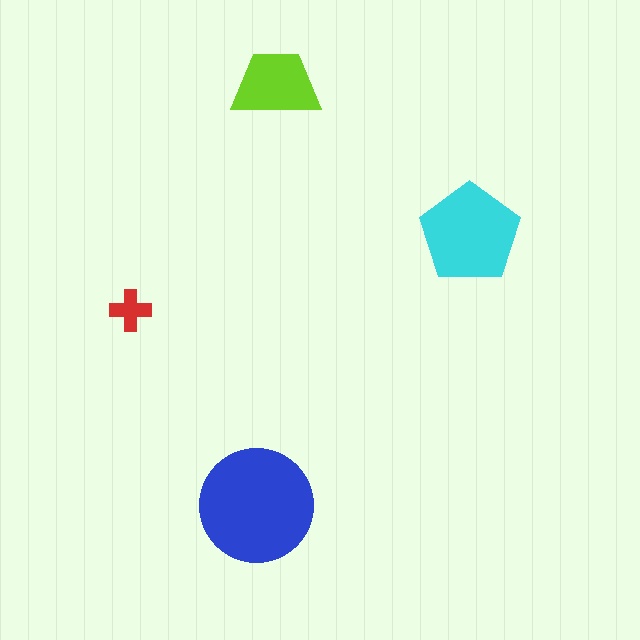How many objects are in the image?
There are 4 objects in the image.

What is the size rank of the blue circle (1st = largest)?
1st.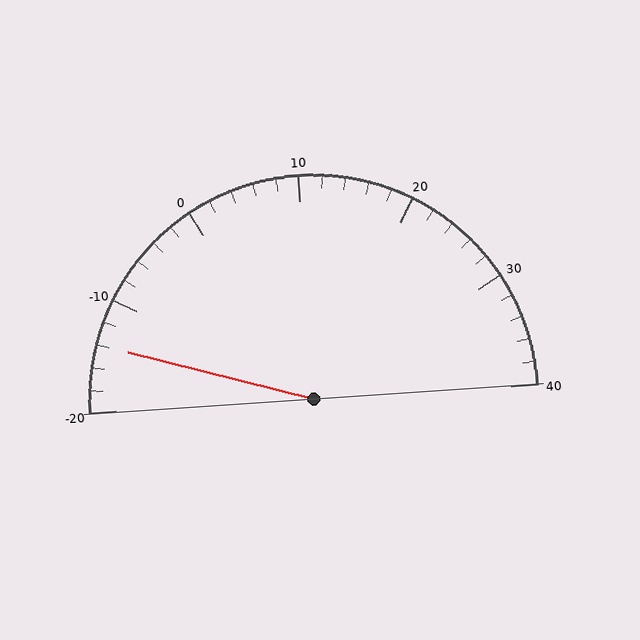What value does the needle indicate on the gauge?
The needle indicates approximately -14.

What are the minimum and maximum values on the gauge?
The gauge ranges from -20 to 40.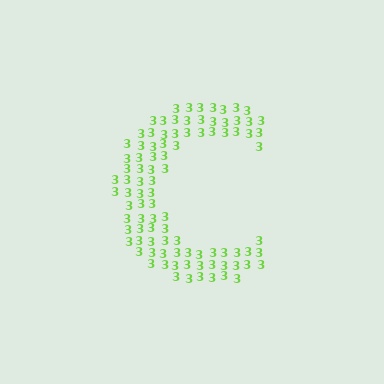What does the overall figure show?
The overall figure shows the letter C.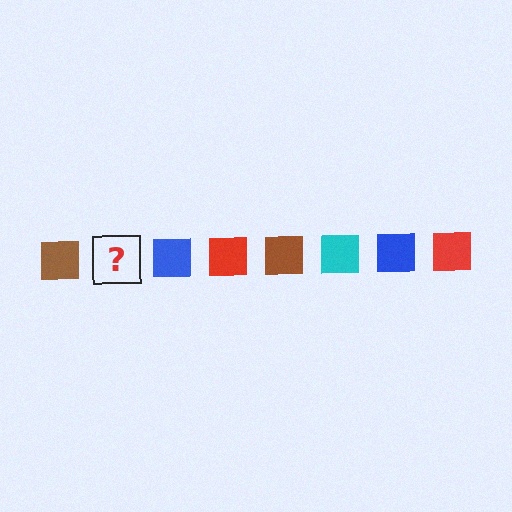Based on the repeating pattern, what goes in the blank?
The blank should be a cyan square.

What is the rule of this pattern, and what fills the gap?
The rule is that the pattern cycles through brown, cyan, blue, red squares. The gap should be filled with a cyan square.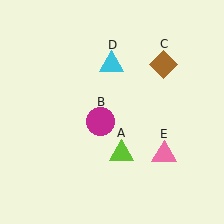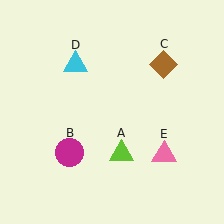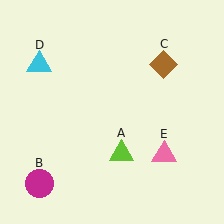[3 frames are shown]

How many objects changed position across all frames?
2 objects changed position: magenta circle (object B), cyan triangle (object D).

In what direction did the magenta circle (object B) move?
The magenta circle (object B) moved down and to the left.